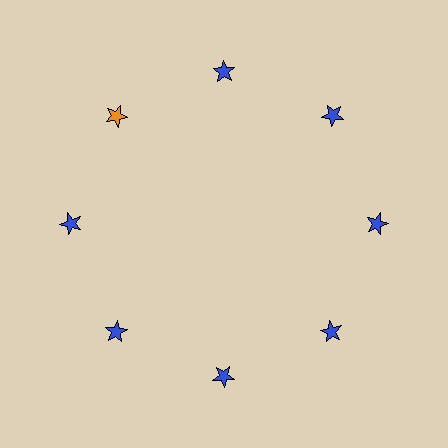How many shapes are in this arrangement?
There are 8 shapes arranged in a ring pattern.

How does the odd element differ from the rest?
It has a different color: orange instead of blue.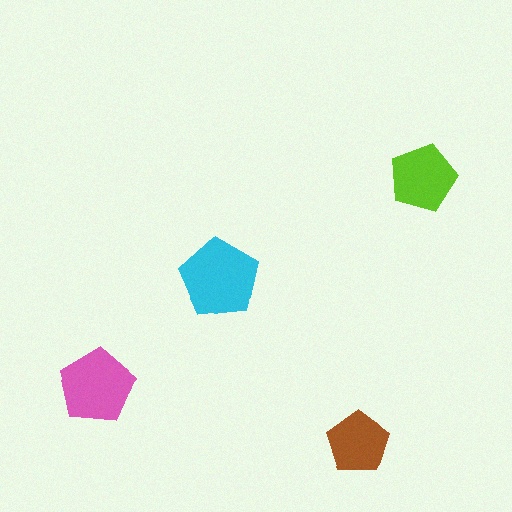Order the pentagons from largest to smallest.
the cyan one, the pink one, the lime one, the brown one.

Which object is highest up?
The lime pentagon is topmost.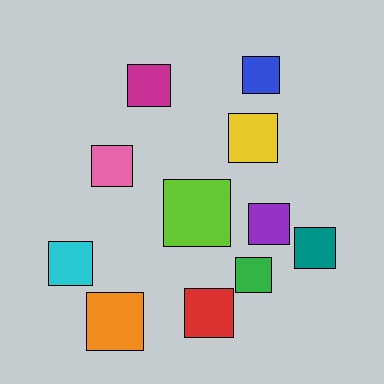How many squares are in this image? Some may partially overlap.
There are 11 squares.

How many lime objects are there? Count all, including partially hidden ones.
There is 1 lime object.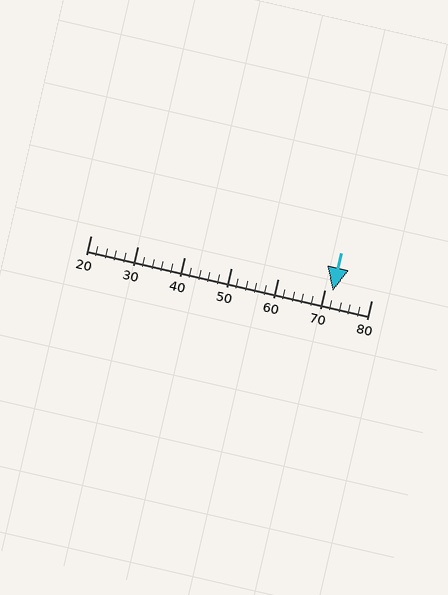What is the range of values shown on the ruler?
The ruler shows values from 20 to 80.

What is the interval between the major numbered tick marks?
The major tick marks are spaced 10 units apart.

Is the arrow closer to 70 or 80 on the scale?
The arrow is closer to 70.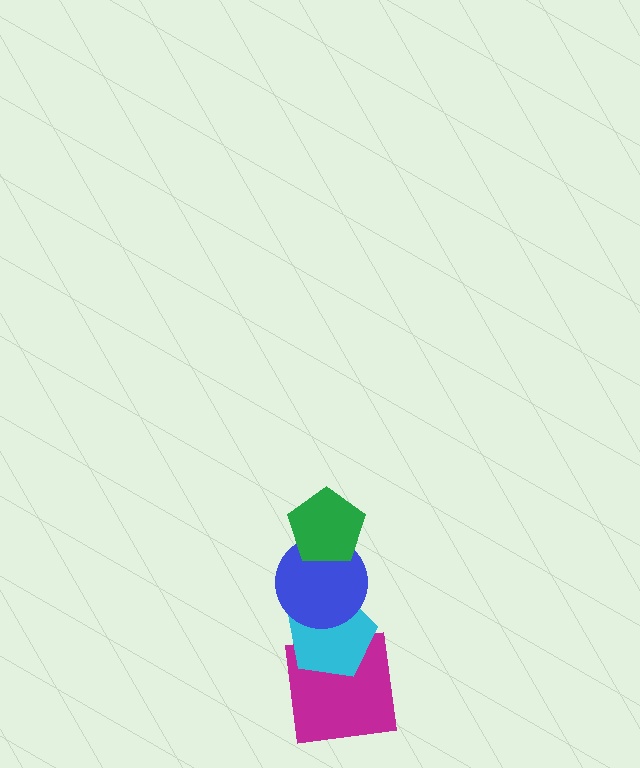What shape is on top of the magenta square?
The cyan pentagon is on top of the magenta square.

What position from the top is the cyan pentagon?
The cyan pentagon is 3rd from the top.